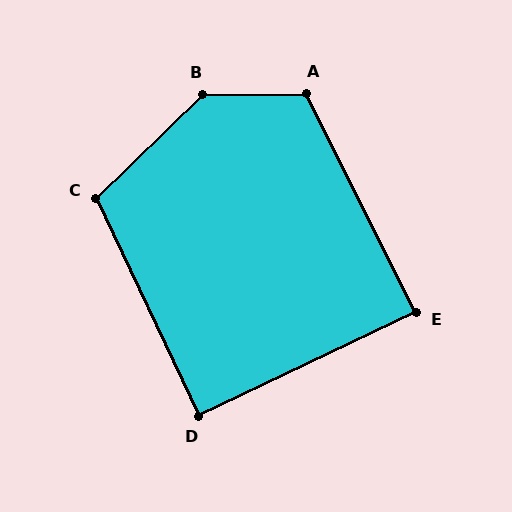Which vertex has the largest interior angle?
B, at approximately 136 degrees.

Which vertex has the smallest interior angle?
E, at approximately 89 degrees.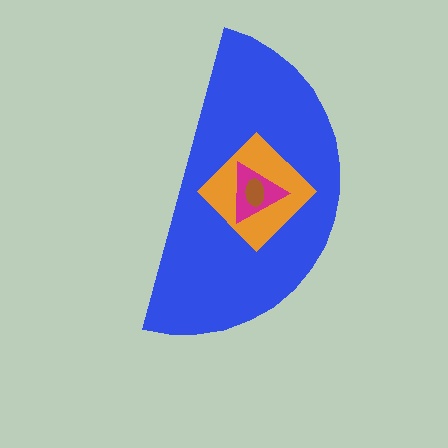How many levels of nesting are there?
4.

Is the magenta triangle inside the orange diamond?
Yes.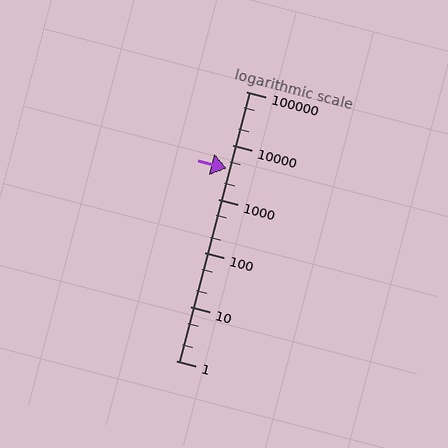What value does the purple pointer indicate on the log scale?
The pointer indicates approximately 3700.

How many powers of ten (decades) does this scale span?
The scale spans 5 decades, from 1 to 100000.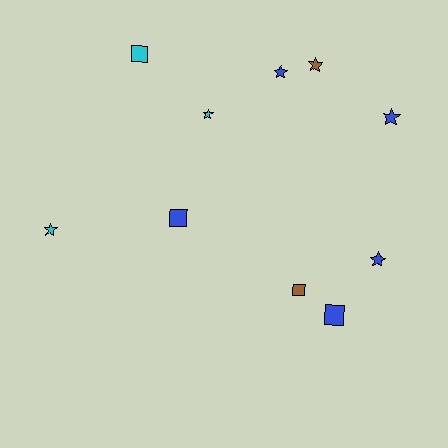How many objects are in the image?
There are 10 objects.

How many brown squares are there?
There is 1 brown square.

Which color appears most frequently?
Blue, with 5 objects.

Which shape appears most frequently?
Star, with 6 objects.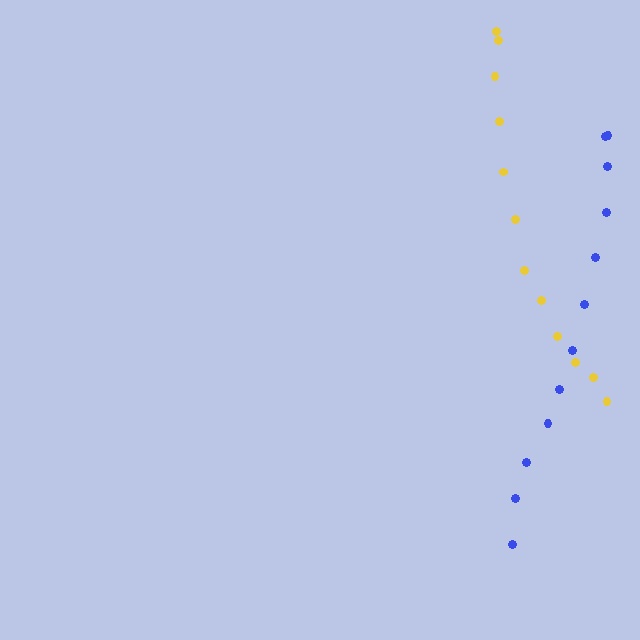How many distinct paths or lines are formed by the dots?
There are 2 distinct paths.